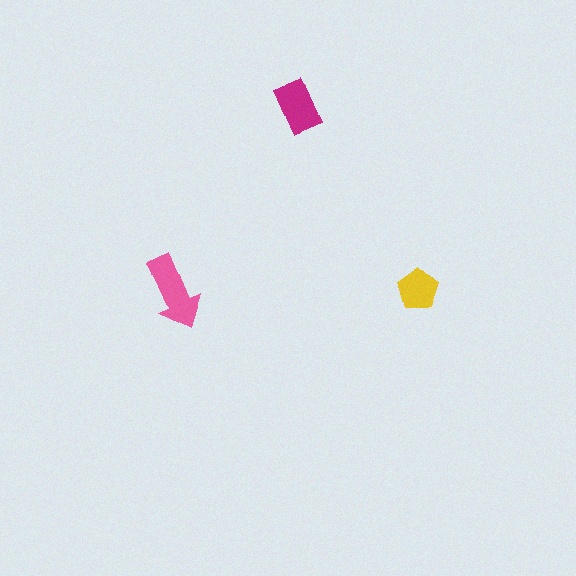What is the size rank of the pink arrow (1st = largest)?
1st.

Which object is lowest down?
The yellow pentagon is bottommost.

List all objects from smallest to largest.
The yellow pentagon, the magenta rectangle, the pink arrow.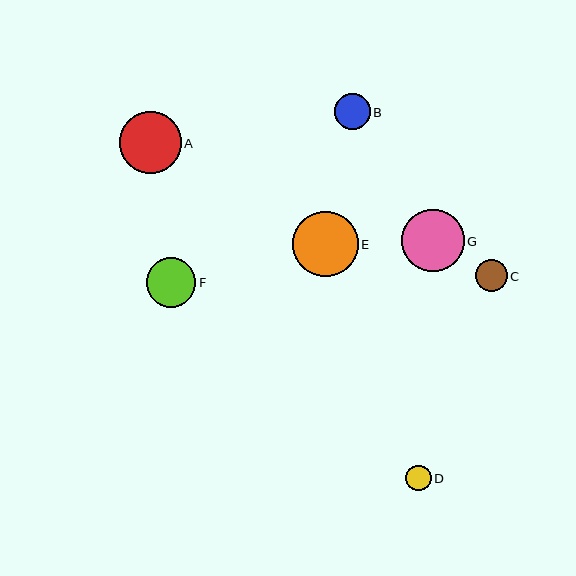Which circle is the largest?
Circle E is the largest with a size of approximately 65 pixels.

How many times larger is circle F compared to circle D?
Circle F is approximately 2.0 times the size of circle D.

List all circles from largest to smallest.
From largest to smallest: E, G, A, F, B, C, D.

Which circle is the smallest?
Circle D is the smallest with a size of approximately 25 pixels.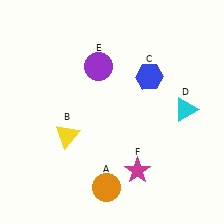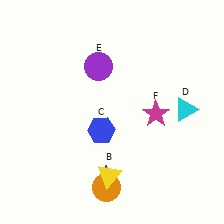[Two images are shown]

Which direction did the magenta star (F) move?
The magenta star (F) moved up.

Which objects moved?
The objects that moved are: the yellow triangle (B), the blue hexagon (C), the magenta star (F).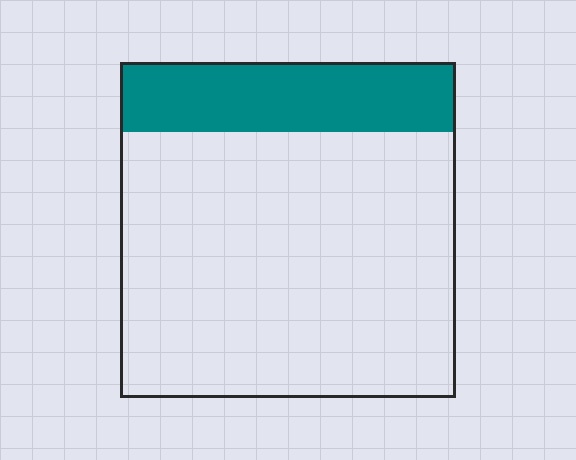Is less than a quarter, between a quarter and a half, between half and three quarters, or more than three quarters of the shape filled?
Less than a quarter.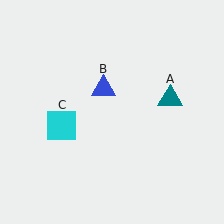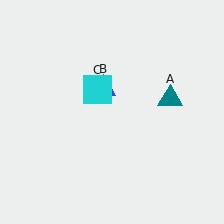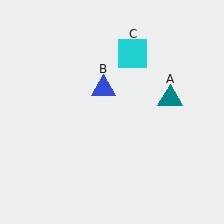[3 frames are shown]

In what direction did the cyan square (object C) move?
The cyan square (object C) moved up and to the right.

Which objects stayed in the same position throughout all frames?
Teal triangle (object A) and blue triangle (object B) remained stationary.